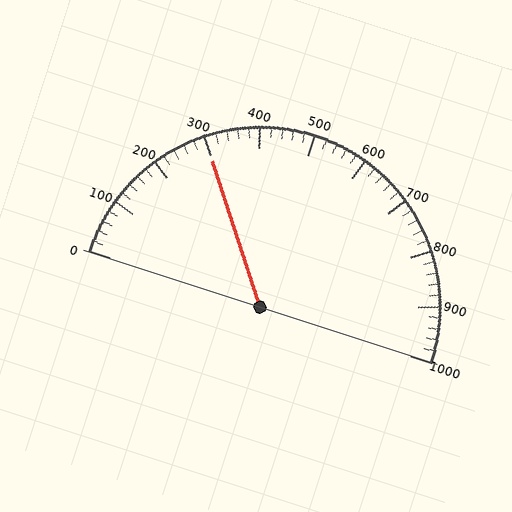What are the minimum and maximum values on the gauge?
The gauge ranges from 0 to 1000.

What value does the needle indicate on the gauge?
The needle indicates approximately 300.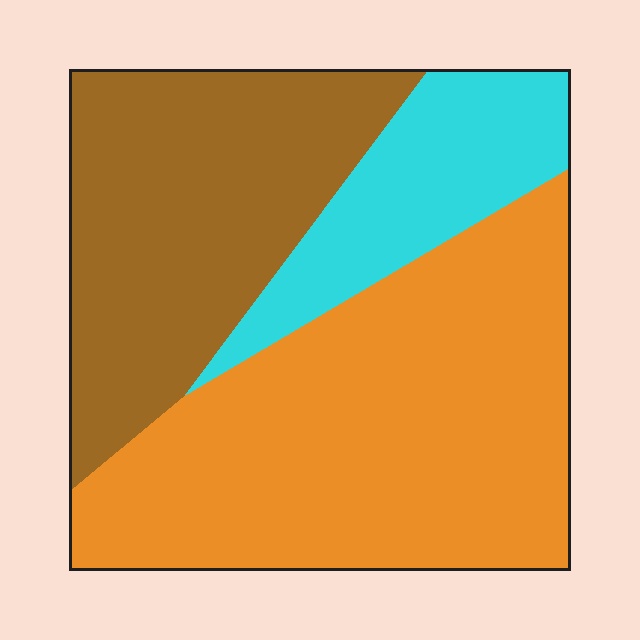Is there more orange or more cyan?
Orange.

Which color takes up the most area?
Orange, at roughly 50%.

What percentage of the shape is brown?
Brown takes up between a quarter and a half of the shape.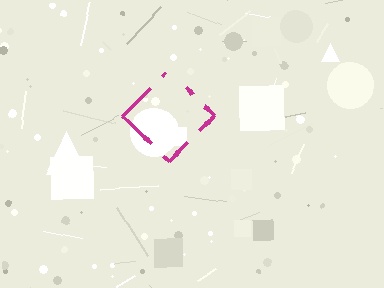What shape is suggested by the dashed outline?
The dashed outline suggests a diamond.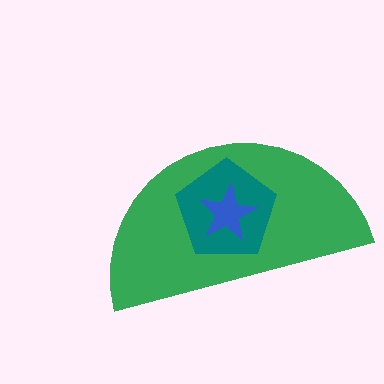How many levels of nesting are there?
3.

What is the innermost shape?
The blue star.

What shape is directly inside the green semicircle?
The teal pentagon.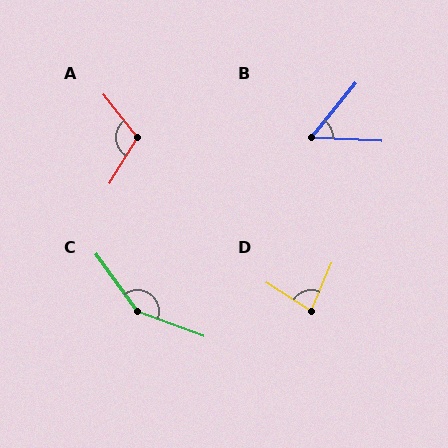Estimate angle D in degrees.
Approximately 80 degrees.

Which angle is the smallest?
B, at approximately 54 degrees.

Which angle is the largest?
C, at approximately 146 degrees.